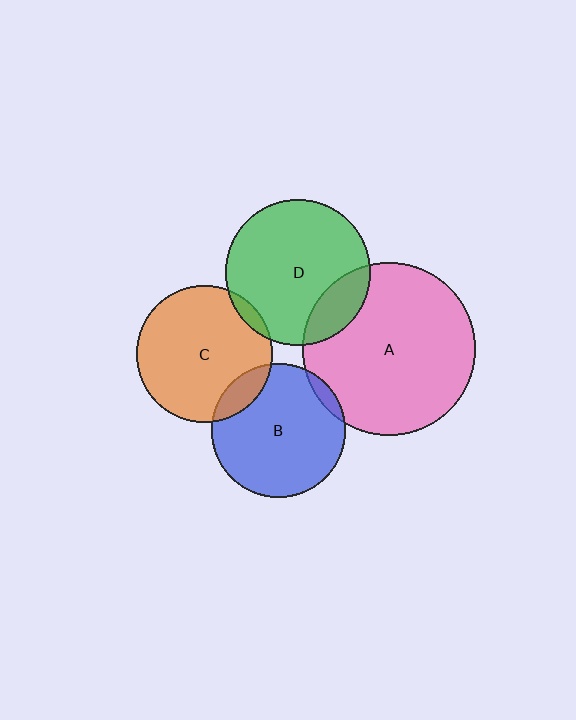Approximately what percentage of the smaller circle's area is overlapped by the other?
Approximately 5%.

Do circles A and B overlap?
Yes.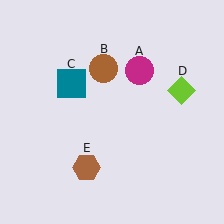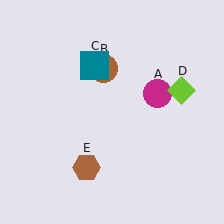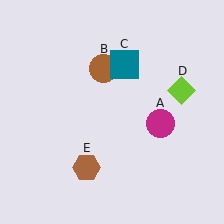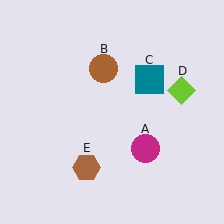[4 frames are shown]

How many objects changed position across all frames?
2 objects changed position: magenta circle (object A), teal square (object C).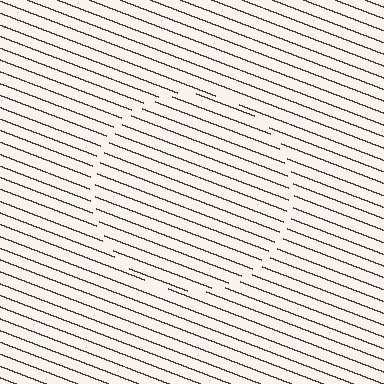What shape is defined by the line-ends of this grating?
An illusory circle. The interior of the shape contains the same grating, shifted by half a period — the contour is defined by the phase discontinuity where line-ends from the inner and outer gratings abut.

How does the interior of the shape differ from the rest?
The interior of the shape contains the same grating, shifted by half a period — the contour is defined by the phase discontinuity where line-ends from the inner and outer gratings abut.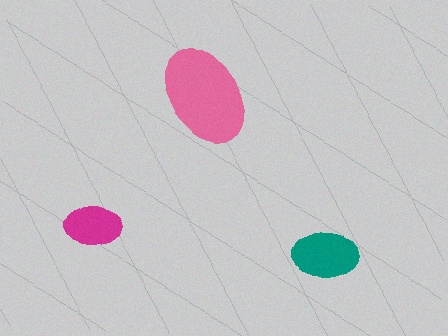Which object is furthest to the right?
The teal ellipse is rightmost.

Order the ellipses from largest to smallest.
the pink one, the teal one, the magenta one.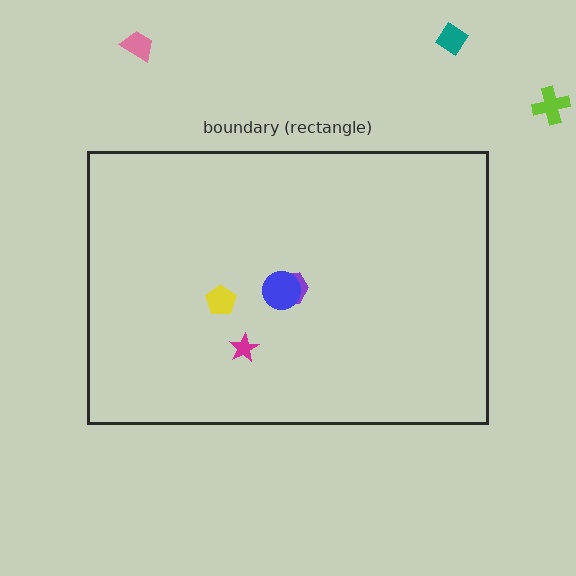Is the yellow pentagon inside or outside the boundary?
Inside.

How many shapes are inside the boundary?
4 inside, 3 outside.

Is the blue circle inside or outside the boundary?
Inside.